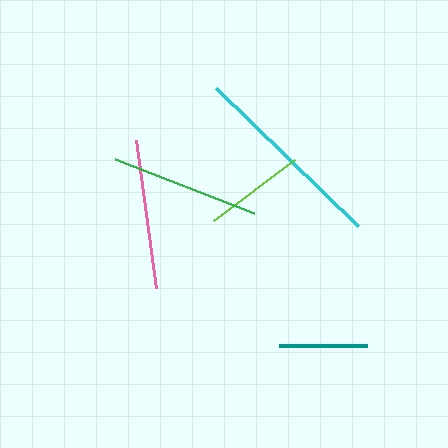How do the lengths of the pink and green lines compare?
The pink and green lines are approximately the same length.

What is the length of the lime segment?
The lime segment is approximately 101 pixels long.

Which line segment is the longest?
The cyan line is the longest at approximately 199 pixels.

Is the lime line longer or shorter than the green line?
The green line is longer than the lime line.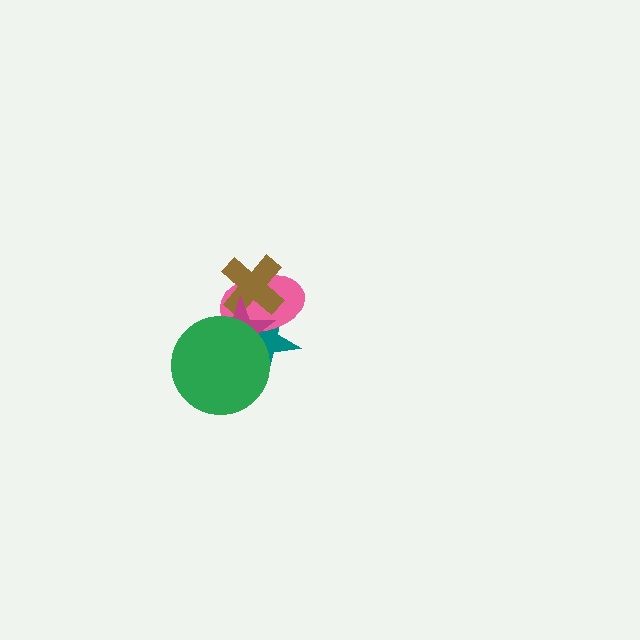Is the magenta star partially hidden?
Yes, it is partially covered by another shape.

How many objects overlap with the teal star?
4 objects overlap with the teal star.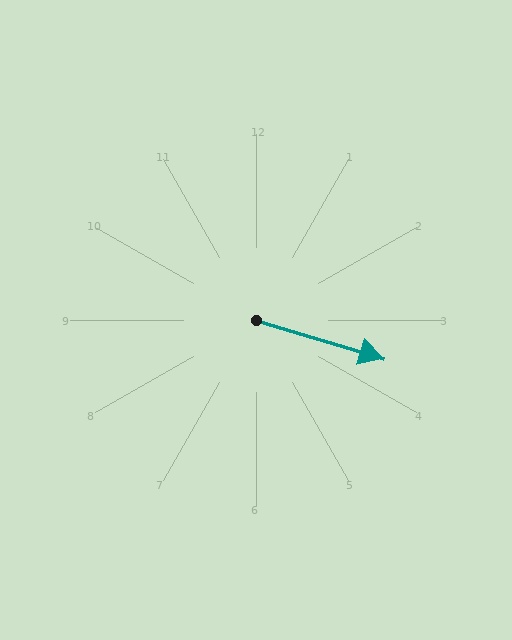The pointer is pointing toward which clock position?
Roughly 4 o'clock.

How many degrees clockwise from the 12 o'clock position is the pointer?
Approximately 107 degrees.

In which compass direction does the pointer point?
East.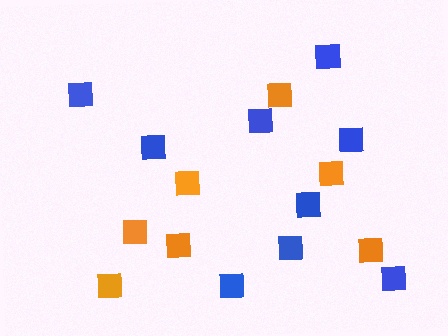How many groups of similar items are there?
There are 2 groups: one group of orange squares (7) and one group of blue squares (9).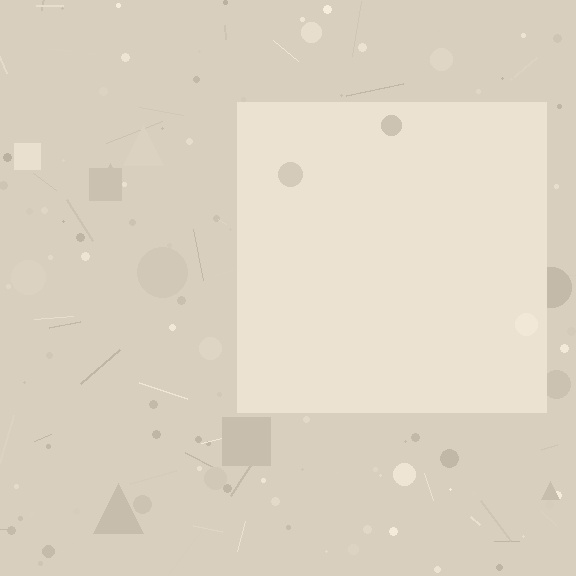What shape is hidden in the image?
A square is hidden in the image.